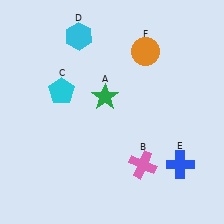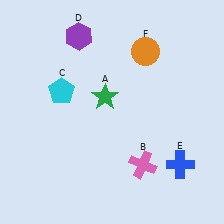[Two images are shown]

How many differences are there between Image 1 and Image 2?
There is 1 difference between the two images.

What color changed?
The hexagon (D) changed from cyan in Image 1 to purple in Image 2.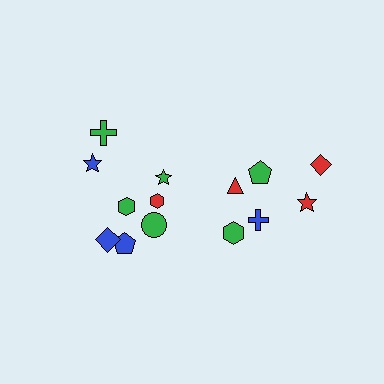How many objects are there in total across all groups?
There are 14 objects.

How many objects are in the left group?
There are 8 objects.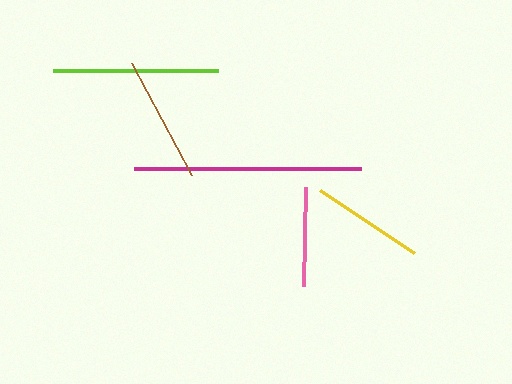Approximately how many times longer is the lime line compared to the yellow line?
The lime line is approximately 1.4 times the length of the yellow line.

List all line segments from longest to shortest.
From longest to shortest: magenta, lime, brown, yellow, pink.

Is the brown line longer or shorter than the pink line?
The brown line is longer than the pink line.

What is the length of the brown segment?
The brown segment is approximately 127 pixels long.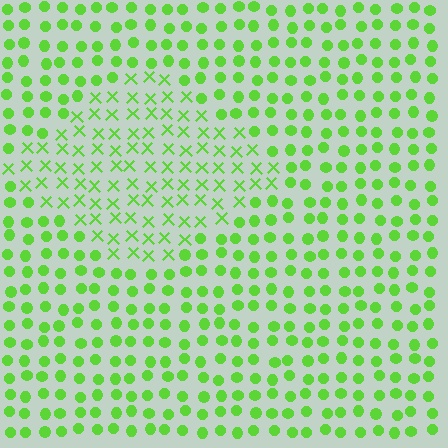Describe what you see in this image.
The image is filled with small lime elements arranged in a uniform grid. A diamond-shaped region contains X marks, while the surrounding area contains circles. The boundary is defined purely by the change in element shape.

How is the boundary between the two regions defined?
The boundary is defined by a change in element shape: X marks inside vs. circles outside. All elements share the same color and spacing.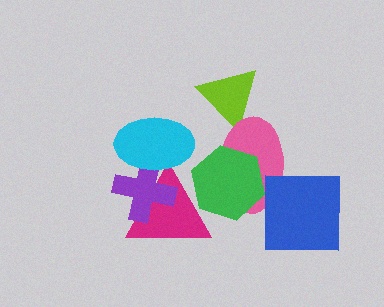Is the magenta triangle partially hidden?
Yes, it is partially covered by another shape.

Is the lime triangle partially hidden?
Yes, it is partially covered by another shape.